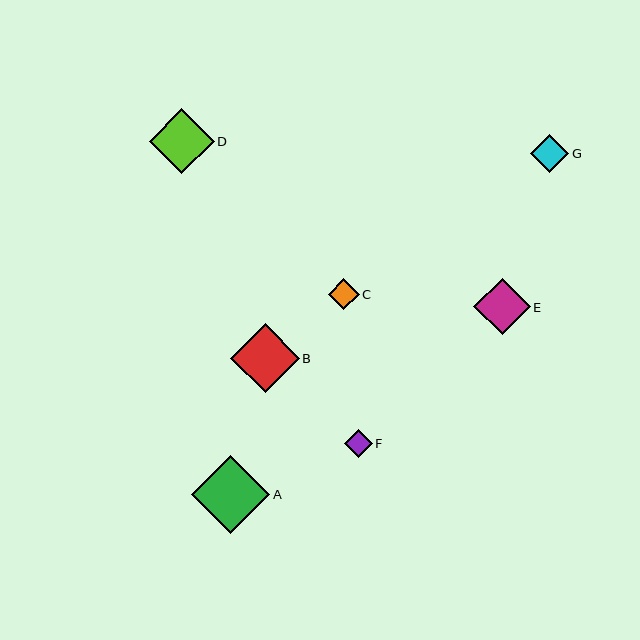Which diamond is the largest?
Diamond A is the largest with a size of approximately 79 pixels.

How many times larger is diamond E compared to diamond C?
Diamond E is approximately 1.8 times the size of diamond C.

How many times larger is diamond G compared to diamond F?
Diamond G is approximately 1.4 times the size of diamond F.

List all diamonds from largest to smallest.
From largest to smallest: A, B, D, E, G, C, F.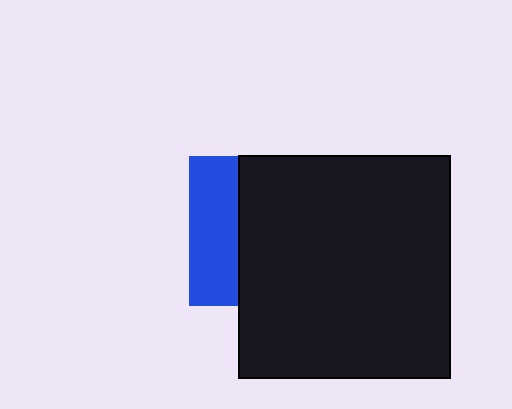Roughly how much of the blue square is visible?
A small part of it is visible (roughly 32%).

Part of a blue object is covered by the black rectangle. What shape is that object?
It is a square.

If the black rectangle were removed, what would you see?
You would see the complete blue square.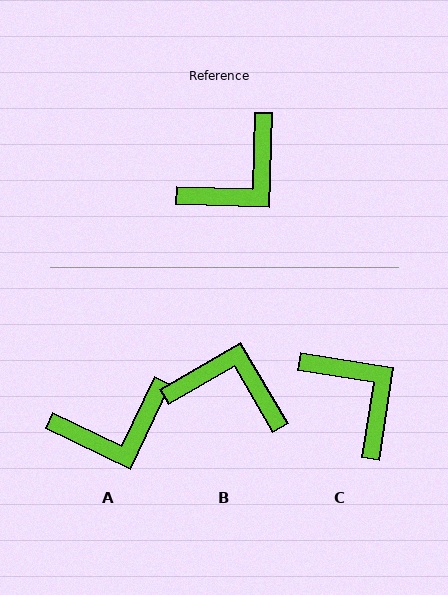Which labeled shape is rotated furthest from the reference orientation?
B, about 122 degrees away.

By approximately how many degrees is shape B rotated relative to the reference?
Approximately 122 degrees counter-clockwise.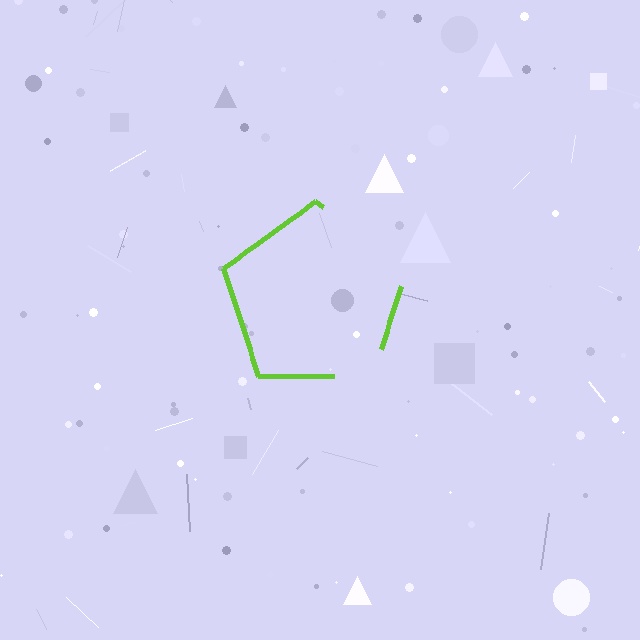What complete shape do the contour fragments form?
The contour fragments form a pentagon.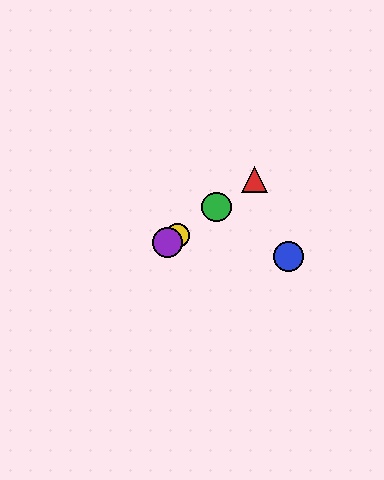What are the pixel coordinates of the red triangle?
The red triangle is at (254, 180).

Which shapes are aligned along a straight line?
The red triangle, the green circle, the yellow circle, the purple circle are aligned along a straight line.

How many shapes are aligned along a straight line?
4 shapes (the red triangle, the green circle, the yellow circle, the purple circle) are aligned along a straight line.